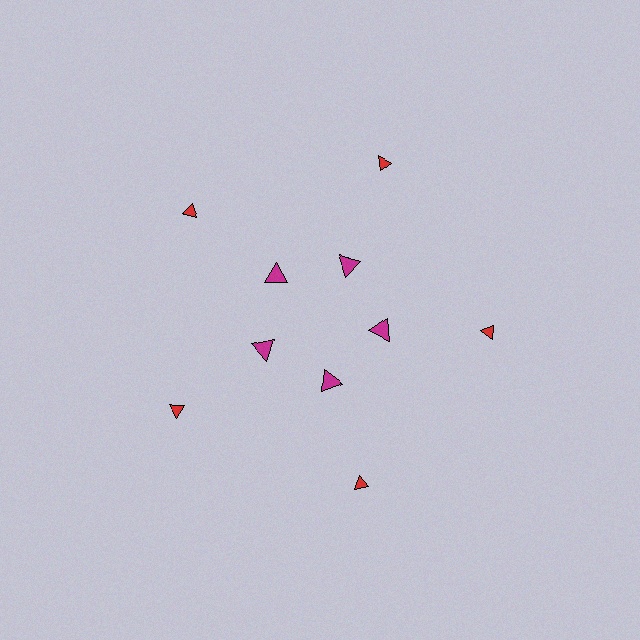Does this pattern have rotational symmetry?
Yes, this pattern has 5-fold rotational symmetry. It looks the same after rotating 72 degrees around the center.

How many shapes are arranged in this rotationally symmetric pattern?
There are 10 shapes, arranged in 5 groups of 2.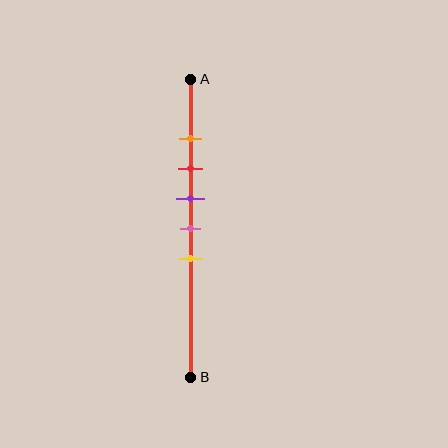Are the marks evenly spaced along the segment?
Yes, the marks are approximately evenly spaced.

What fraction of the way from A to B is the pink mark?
The pink mark is approximately 50% (0.5) of the way from A to B.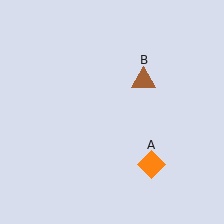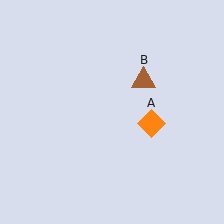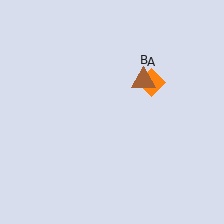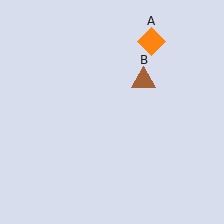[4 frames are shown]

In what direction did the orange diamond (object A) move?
The orange diamond (object A) moved up.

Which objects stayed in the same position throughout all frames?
Brown triangle (object B) remained stationary.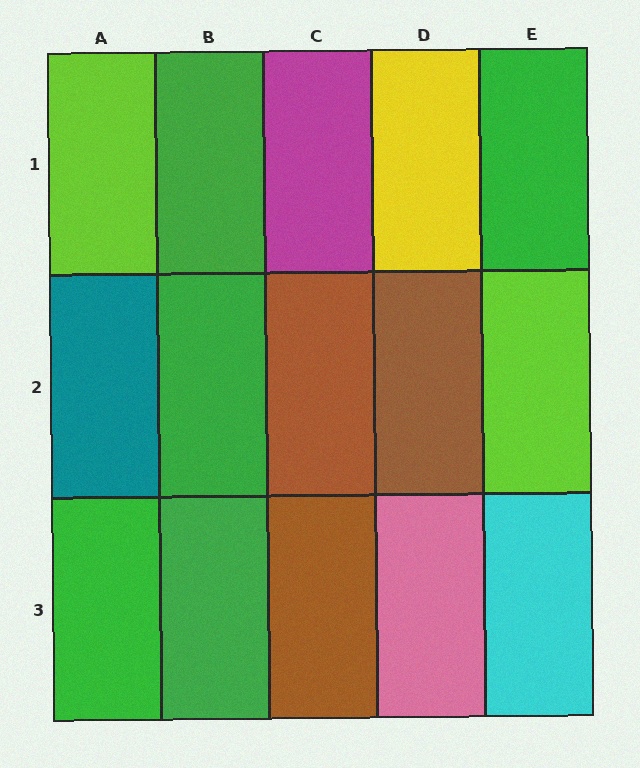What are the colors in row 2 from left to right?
Teal, green, brown, brown, lime.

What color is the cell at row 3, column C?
Brown.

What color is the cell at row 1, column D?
Yellow.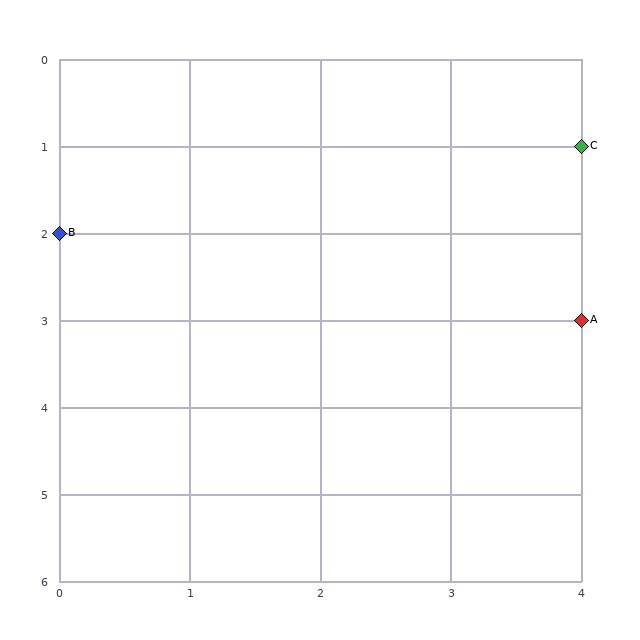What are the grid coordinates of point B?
Point B is at grid coordinates (0, 2).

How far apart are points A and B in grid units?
Points A and B are 4 columns and 1 row apart (about 4.1 grid units diagonally).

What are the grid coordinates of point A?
Point A is at grid coordinates (4, 3).